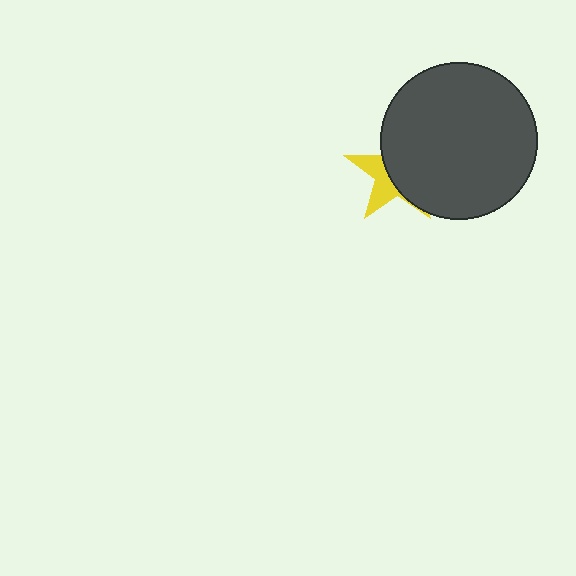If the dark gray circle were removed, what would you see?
You would see the complete yellow star.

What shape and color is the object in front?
The object in front is a dark gray circle.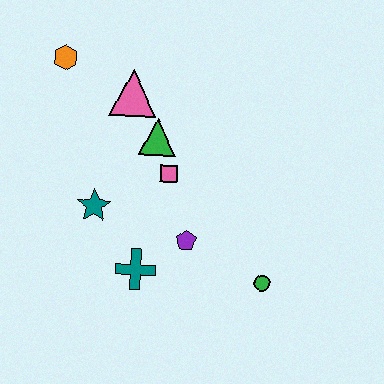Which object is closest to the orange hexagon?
The pink triangle is closest to the orange hexagon.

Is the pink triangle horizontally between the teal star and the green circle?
Yes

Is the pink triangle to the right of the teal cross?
No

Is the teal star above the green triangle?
No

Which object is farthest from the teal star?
The green circle is farthest from the teal star.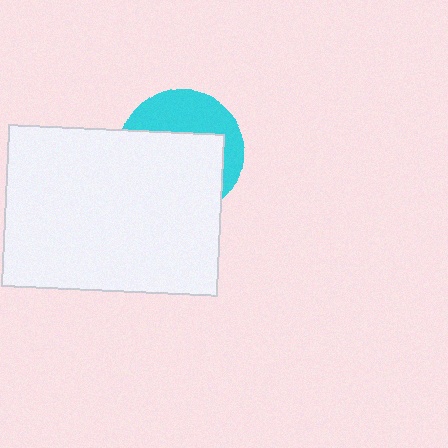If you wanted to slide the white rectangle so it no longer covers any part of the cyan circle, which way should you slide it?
Slide it down — that is the most direct way to separate the two shapes.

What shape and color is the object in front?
The object in front is a white rectangle.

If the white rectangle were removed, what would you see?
You would see the complete cyan circle.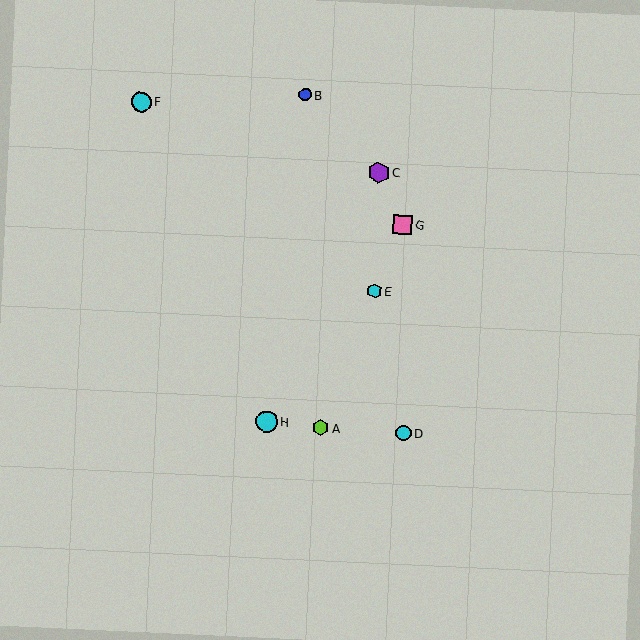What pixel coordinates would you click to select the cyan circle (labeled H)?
Click at (267, 422) to select the cyan circle H.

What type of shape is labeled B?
Shape B is a blue circle.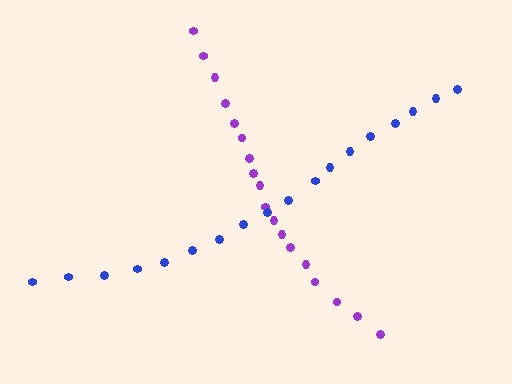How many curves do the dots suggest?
There are 2 distinct paths.